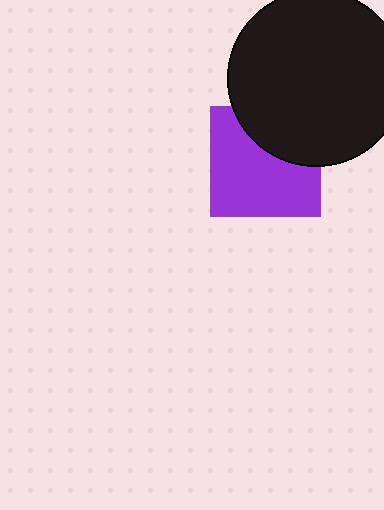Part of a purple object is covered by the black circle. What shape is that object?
It is a square.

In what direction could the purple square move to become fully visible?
The purple square could move down. That would shift it out from behind the black circle entirely.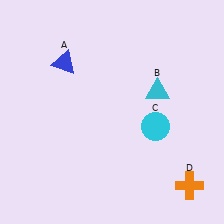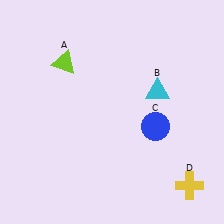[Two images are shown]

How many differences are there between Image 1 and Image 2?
There are 3 differences between the two images.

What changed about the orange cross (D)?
In Image 1, D is orange. In Image 2, it changed to yellow.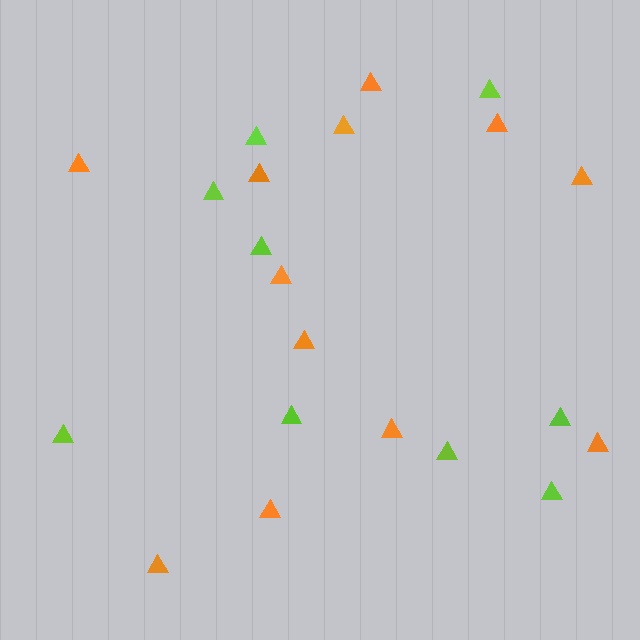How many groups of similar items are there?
There are 2 groups: one group of orange triangles (12) and one group of lime triangles (9).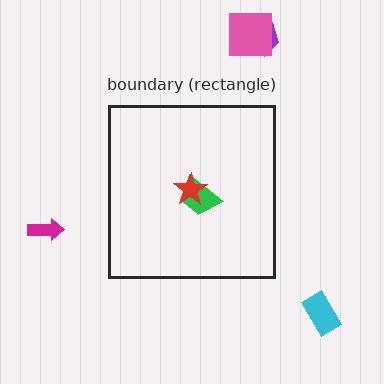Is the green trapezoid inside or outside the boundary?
Inside.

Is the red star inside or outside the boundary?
Inside.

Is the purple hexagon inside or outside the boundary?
Outside.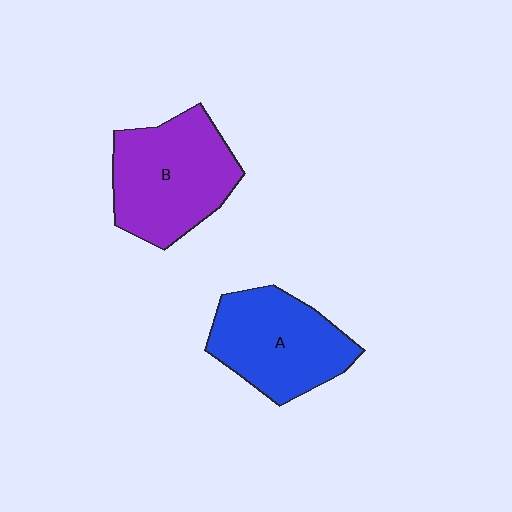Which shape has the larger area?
Shape B (purple).